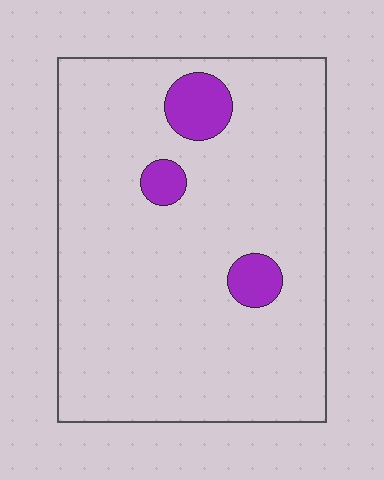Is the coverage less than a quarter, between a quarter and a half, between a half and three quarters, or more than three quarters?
Less than a quarter.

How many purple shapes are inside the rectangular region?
3.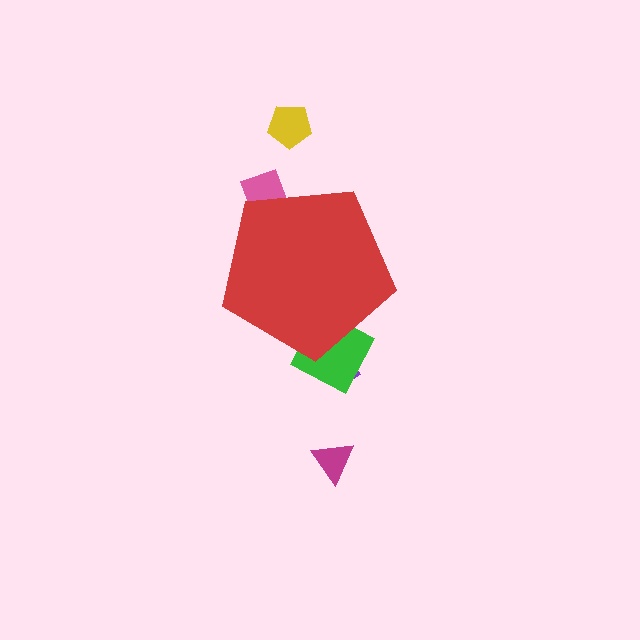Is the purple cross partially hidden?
Yes, the purple cross is partially hidden behind the red pentagon.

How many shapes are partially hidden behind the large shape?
3 shapes are partially hidden.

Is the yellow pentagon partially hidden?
No, the yellow pentagon is fully visible.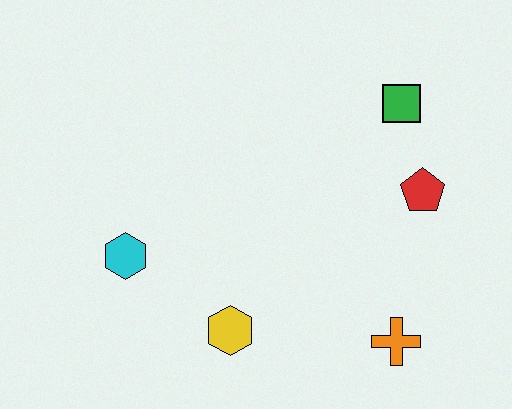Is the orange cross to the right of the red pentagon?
No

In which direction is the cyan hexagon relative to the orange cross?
The cyan hexagon is to the left of the orange cross.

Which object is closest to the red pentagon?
The green square is closest to the red pentagon.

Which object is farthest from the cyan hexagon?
The green square is farthest from the cyan hexagon.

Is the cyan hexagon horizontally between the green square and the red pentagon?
No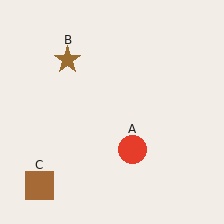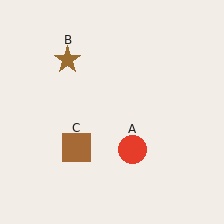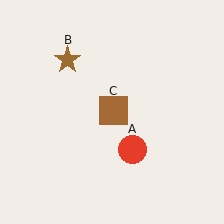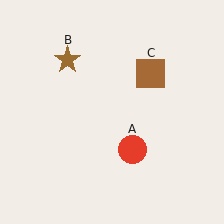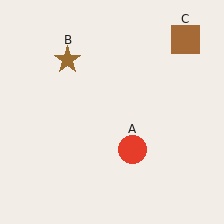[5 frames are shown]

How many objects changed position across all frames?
1 object changed position: brown square (object C).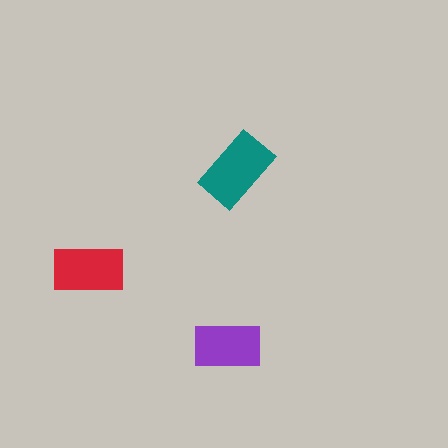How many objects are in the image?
There are 3 objects in the image.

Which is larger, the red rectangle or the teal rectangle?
The teal one.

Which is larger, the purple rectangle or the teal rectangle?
The teal one.